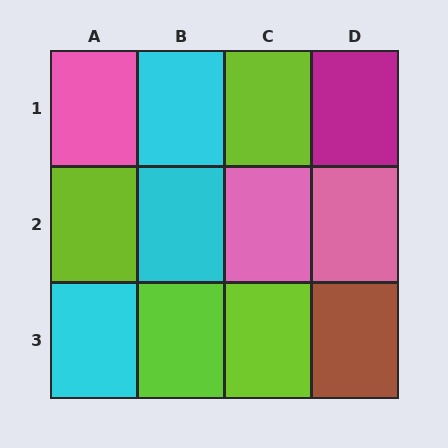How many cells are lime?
4 cells are lime.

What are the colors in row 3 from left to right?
Cyan, lime, lime, brown.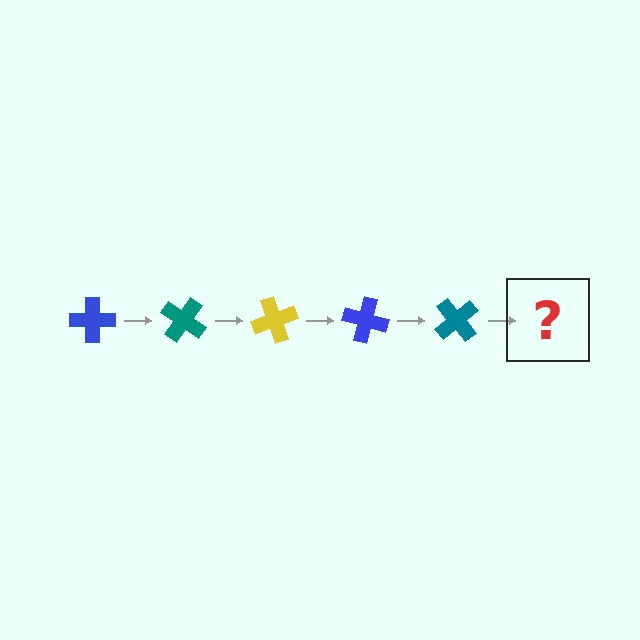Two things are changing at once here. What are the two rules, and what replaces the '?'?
The two rules are that it rotates 35 degrees each step and the color cycles through blue, teal, and yellow. The '?' should be a yellow cross, rotated 175 degrees from the start.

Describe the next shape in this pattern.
It should be a yellow cross, rotated 175 degrees from the start.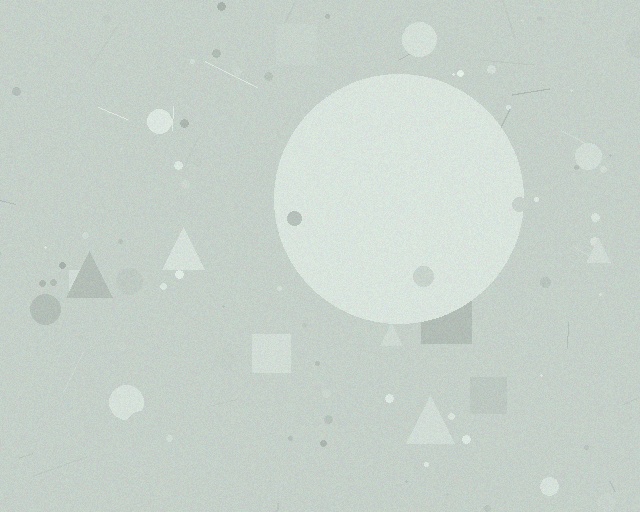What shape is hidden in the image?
A circle is hidden in the image.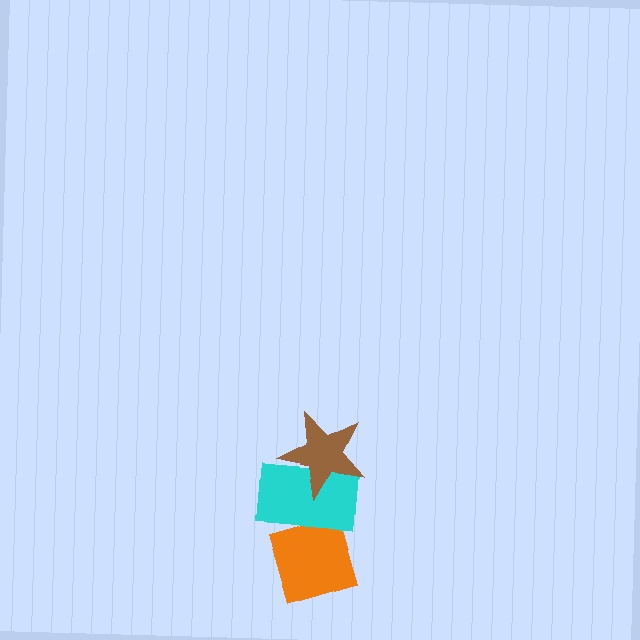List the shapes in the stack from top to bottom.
From top to bottom: the brown star, the cyan rectangle, the orange diamond.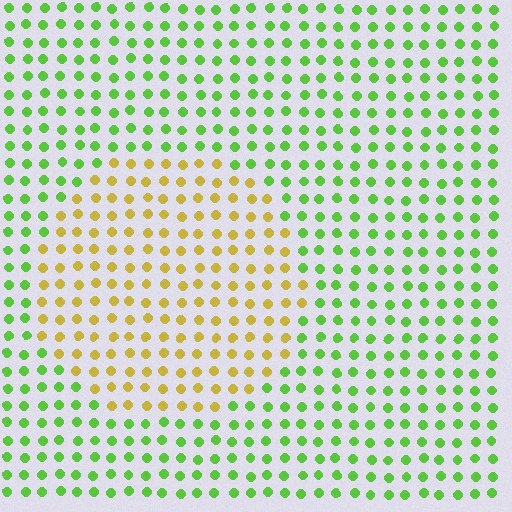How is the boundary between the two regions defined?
The boundary is defined purely by a slight shift in hue (about 56 degrees). Spacing, size, and orientation are identical on both sides.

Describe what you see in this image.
The image is filled with small lime elements in a uniform arrangement. A circle-shaped region is visible where the elements are tinted to a slightly different hue, forming a subtle color boundary.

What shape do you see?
I see a circle.